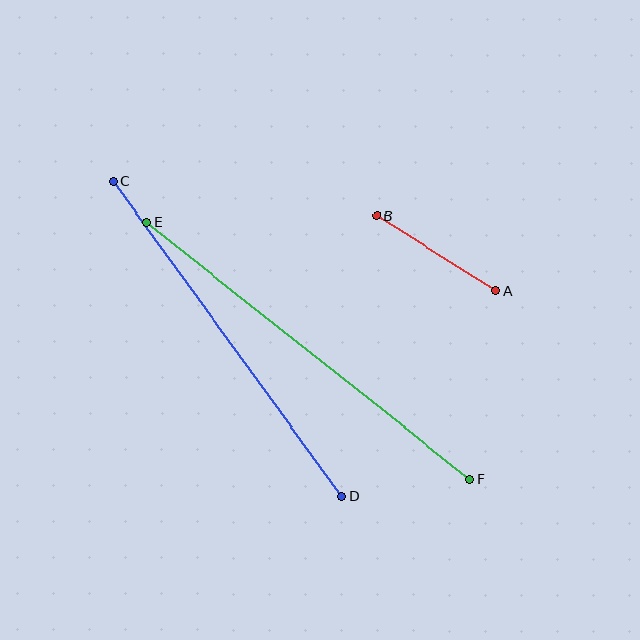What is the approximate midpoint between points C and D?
The midpoint is at approximately (227, 339) pixels.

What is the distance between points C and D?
The distance is approximately 390 pixels.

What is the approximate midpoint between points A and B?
The midpoint is at approximately (436, 253) pixels.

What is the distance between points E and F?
The distance is approximately 412 pixels.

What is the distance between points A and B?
The distance is approximately 141 pixels.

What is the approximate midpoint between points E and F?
The midpoint is at approximately (308, 351) pixels.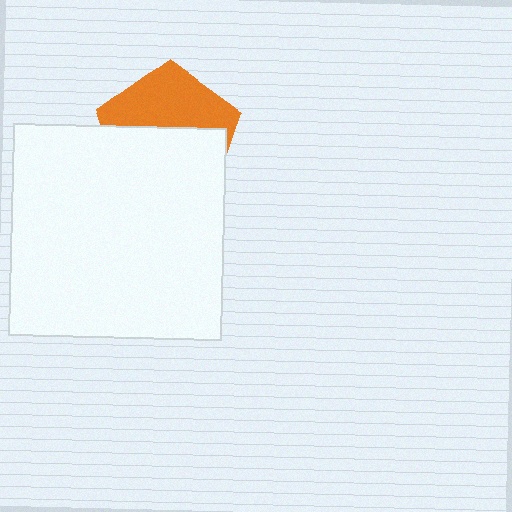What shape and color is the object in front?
The object in front is a white square.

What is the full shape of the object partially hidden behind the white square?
The partially hidden object is an orange pentagon.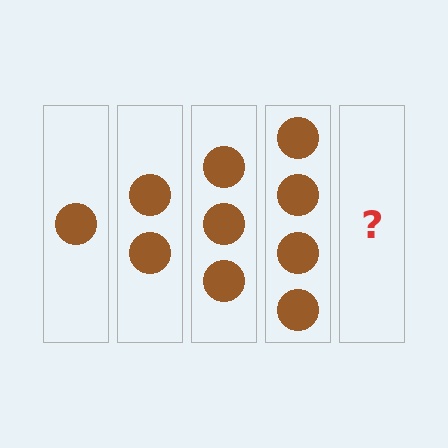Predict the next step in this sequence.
The next step is 5 circles.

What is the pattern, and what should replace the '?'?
The pattern is that each step adds one more circle. The '?' should be 5 circles.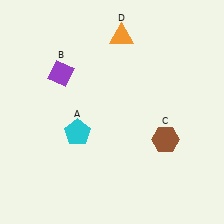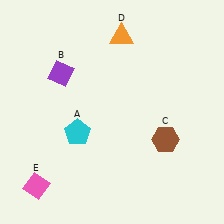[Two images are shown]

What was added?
A pink diamond (E) was added in Image 2.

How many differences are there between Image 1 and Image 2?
There is 1 difference between the two images.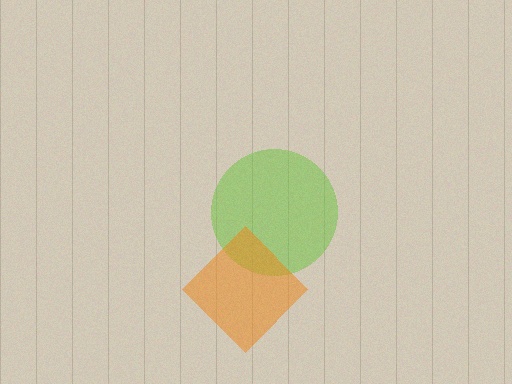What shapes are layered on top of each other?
The layered shapes are: a lime circle, an orange diamond.